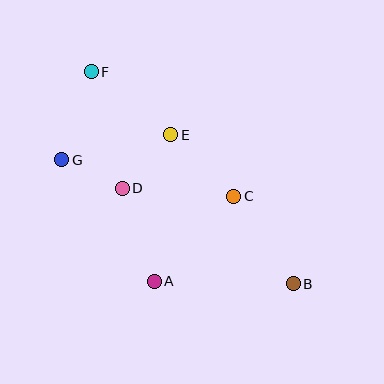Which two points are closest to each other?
Points D and G are closest to each other.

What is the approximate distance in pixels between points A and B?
The distance between A and B is approximately 139 pixels.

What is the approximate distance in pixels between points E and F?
The distance between E and F is approximately 102 pixels.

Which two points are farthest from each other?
Points B and F are farthest from each other.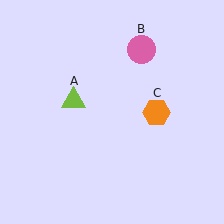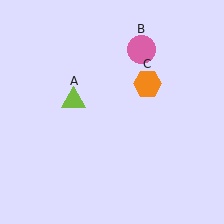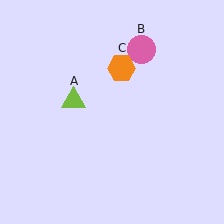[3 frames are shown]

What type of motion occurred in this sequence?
The orange hexagon (object C) rotated counterclockwise around the center of the scene.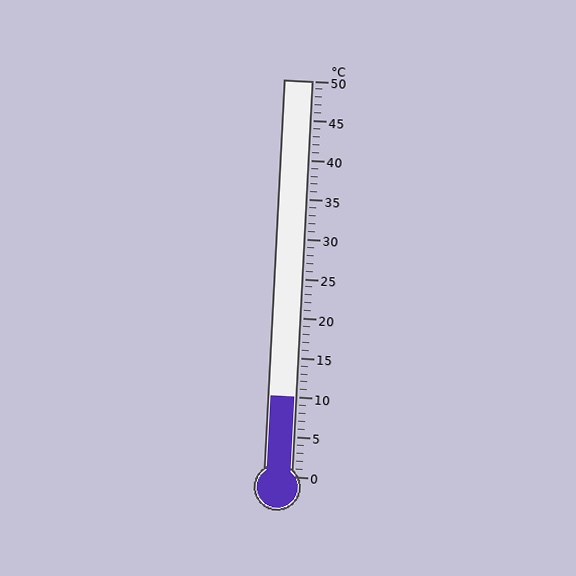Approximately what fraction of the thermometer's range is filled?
The thermometer is filled to approximately 20% of its range.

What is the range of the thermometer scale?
The thermometer scale ranges from 0°C to 50°C.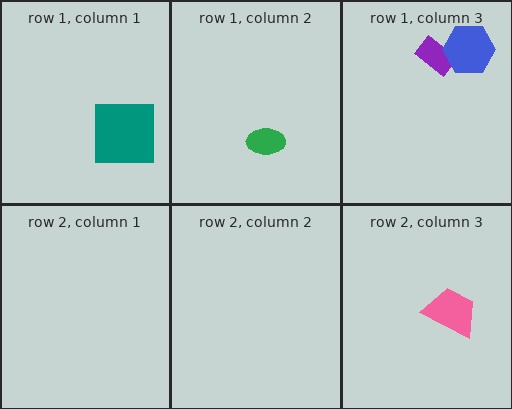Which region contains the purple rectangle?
The row 1, column 3 region.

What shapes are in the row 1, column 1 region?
The teal square.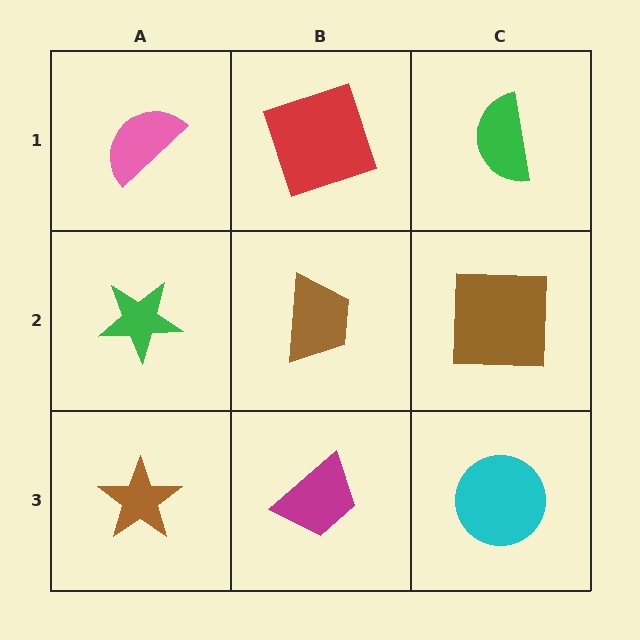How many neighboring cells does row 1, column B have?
3.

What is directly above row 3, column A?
A green star.